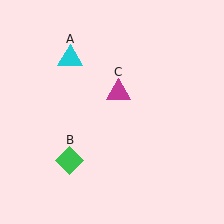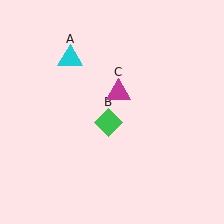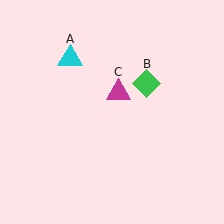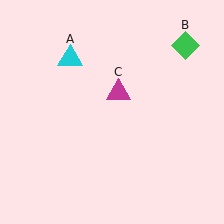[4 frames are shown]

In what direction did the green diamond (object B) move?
The green diamond (object B) moved up and to the right.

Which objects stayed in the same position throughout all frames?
Cyan triangle (object A) and magenta triangle (object C) remained stationary.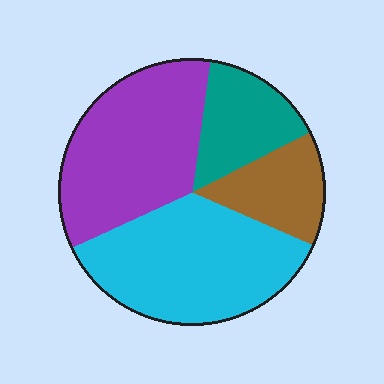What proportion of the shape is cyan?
Cyan covers about 35% of the shape.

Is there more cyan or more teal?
Cyan.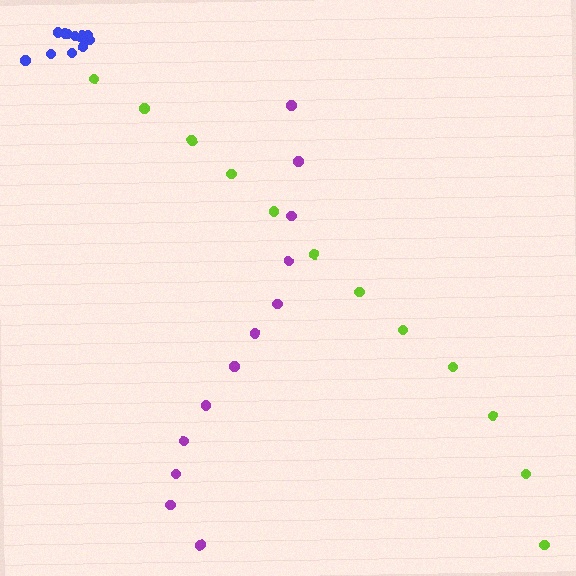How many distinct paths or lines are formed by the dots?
There are 3 distinct paths.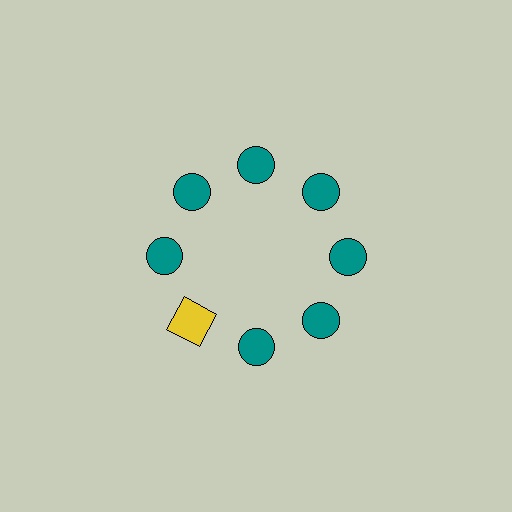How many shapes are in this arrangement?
There are 8 shapes arranged in a ring pattern.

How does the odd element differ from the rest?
It differs in both color (yellow instead of teal) and shape (square instead of circle).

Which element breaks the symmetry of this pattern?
The yellow square at roughly the 8 o'clock position breaks the symmetry. All other shapes are teal circles.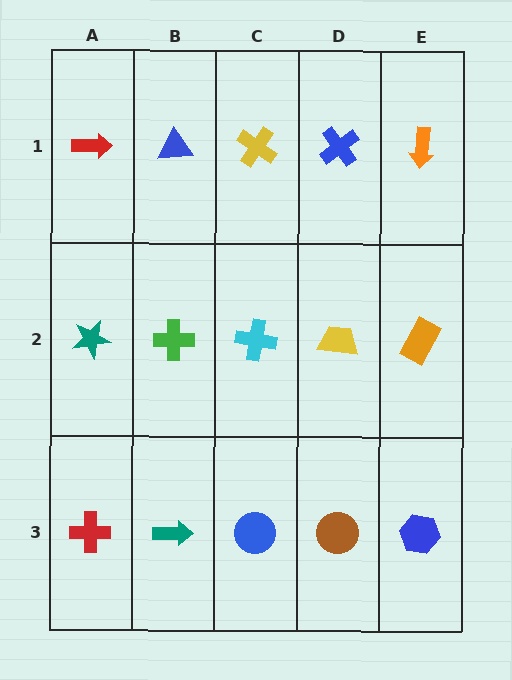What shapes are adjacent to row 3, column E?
An orange rectangle (row 2, column E), a brown circle (row 3, column D).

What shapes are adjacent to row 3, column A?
A teal star (row 2, column A), a teal arrow (row 3, column B).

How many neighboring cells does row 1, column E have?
2.